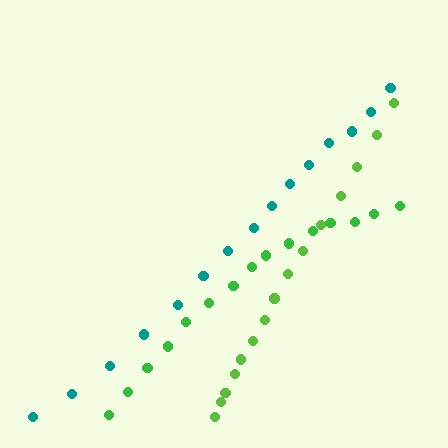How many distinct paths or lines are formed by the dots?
There are 3 distinct paths.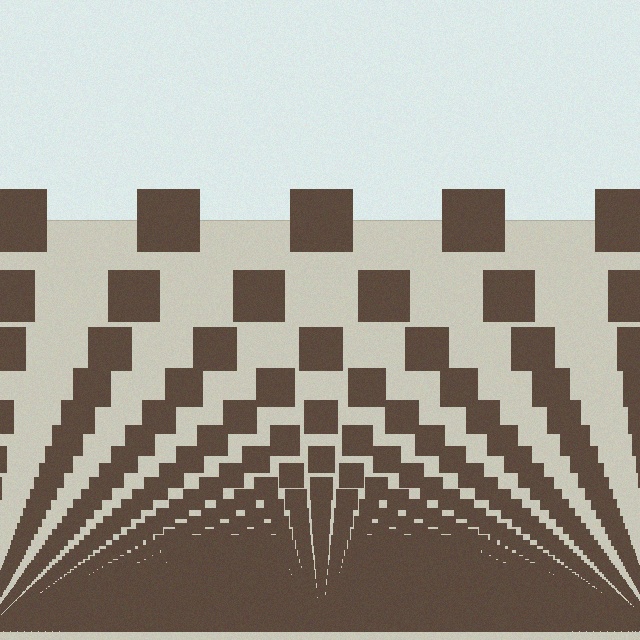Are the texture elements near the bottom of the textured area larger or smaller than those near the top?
Smaller. The gradient is inverted — elements near the bottom are smaller and denser.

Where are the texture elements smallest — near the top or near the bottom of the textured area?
Near the bottom.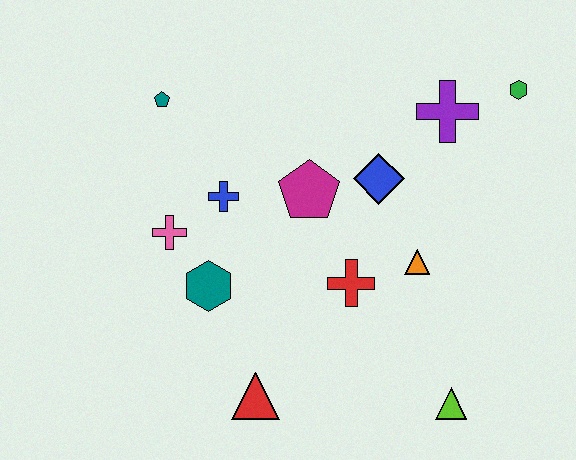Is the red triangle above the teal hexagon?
No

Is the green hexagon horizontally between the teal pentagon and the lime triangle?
No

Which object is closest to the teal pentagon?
The blue cross is closest to the teal pentagon.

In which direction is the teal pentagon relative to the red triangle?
The teal pentagon is above the red triangle.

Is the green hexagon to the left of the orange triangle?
No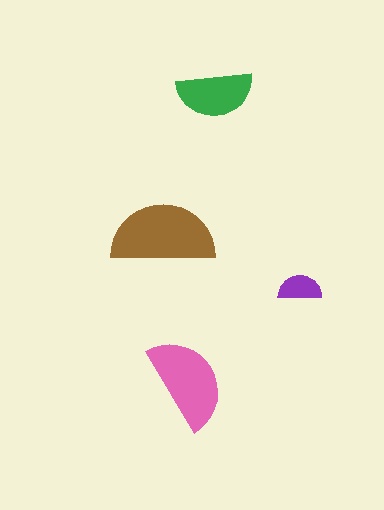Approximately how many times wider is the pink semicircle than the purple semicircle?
About 2 times wider.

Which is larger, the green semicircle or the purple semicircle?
The green one.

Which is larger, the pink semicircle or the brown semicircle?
The brown one.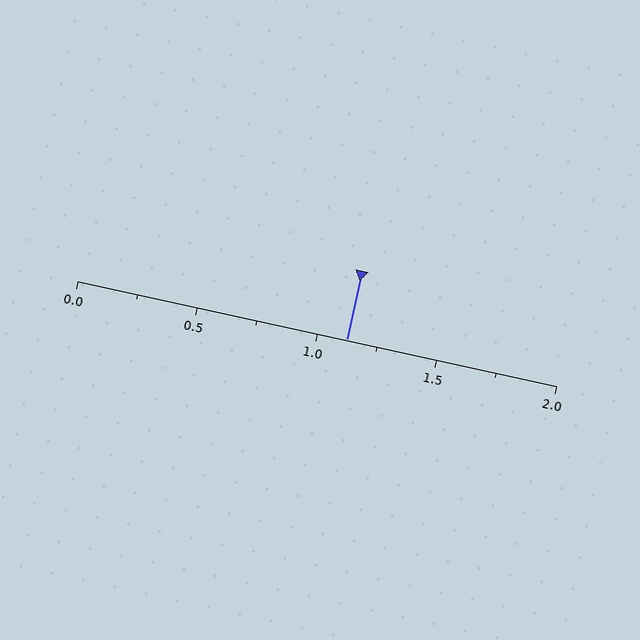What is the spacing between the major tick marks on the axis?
The major ticks are spaced 0.5 apart.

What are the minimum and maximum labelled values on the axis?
The axis runs from 0.0 to 2.0.